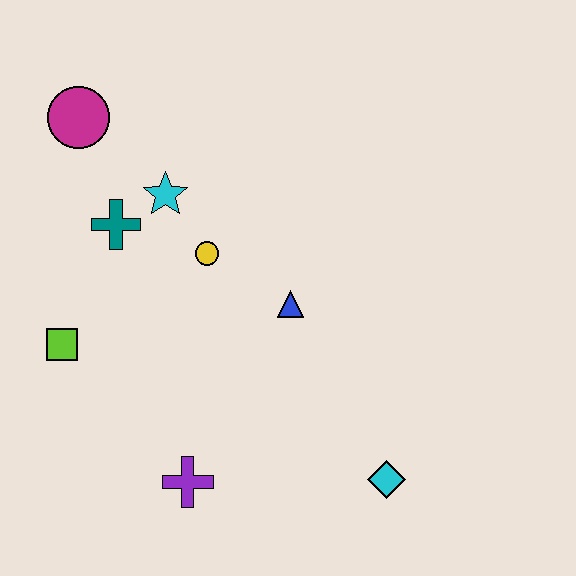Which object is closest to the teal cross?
The cyan star is closest to the teal cross.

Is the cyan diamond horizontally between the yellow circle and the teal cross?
No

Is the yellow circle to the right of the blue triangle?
No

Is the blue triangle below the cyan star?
Yes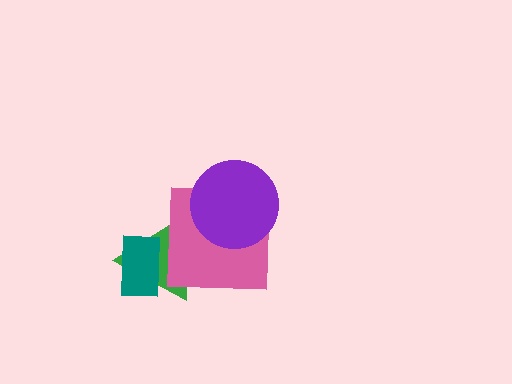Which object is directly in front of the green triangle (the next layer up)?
The pink square is directly in front of the green triangle.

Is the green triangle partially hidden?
Yes, it is partially covered by another shape.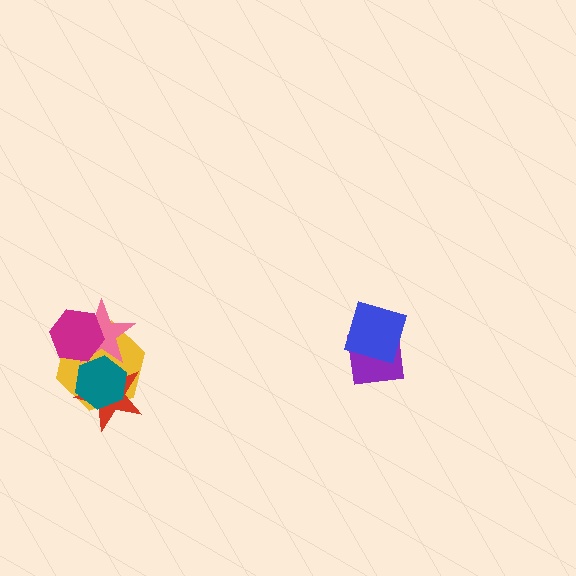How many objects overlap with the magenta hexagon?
2 objects overlap with the magenta hexagon.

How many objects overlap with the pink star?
4 objects overlap with the pink star.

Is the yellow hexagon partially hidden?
Yes, it is partially covered by another shape.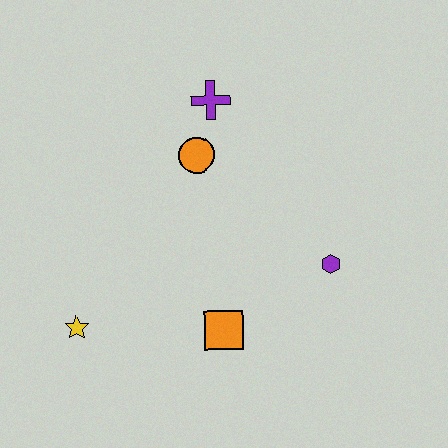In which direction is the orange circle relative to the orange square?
The orange circle is above the orange square.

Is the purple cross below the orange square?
No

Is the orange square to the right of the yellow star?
Yes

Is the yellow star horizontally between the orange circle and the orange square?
No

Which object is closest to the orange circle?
The purple cross is closest to the orange circle.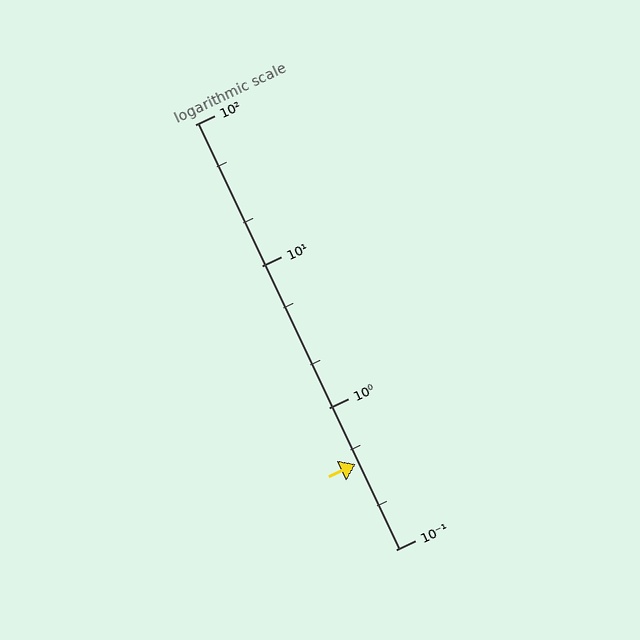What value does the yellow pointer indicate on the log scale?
The pointer indicates approximately 0.4.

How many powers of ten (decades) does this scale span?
The scale spans 3 decades, from 0.1 to 100.